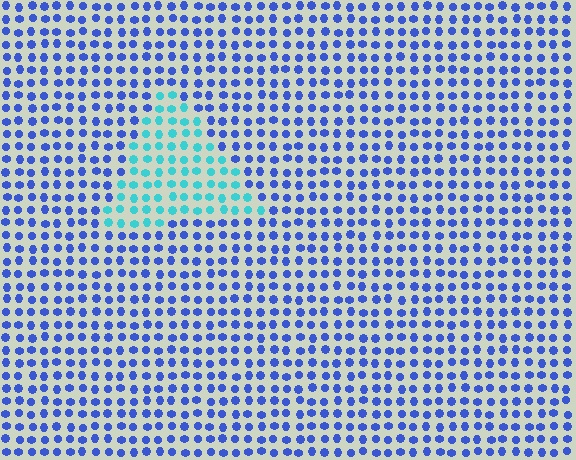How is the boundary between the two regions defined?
The boundary is defined purely by a slight shift in hue (about 49 degrees). Spacing, size, and orientation are identical on both sides.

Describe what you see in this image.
The image is filled with small blue elements in a uniform arrangement. A triangle-shaped region is visible where the elements are tinted to a slightly different hue, forming a subtle color boundary.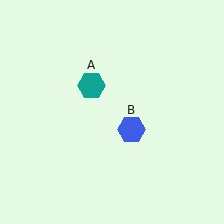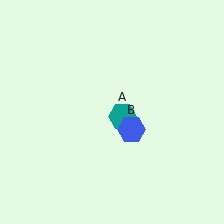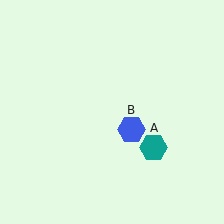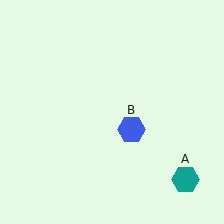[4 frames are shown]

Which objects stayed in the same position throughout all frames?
Blue hexagon (object B) remained stationary.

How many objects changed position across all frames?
1 object changed position: teal hexagon (object A).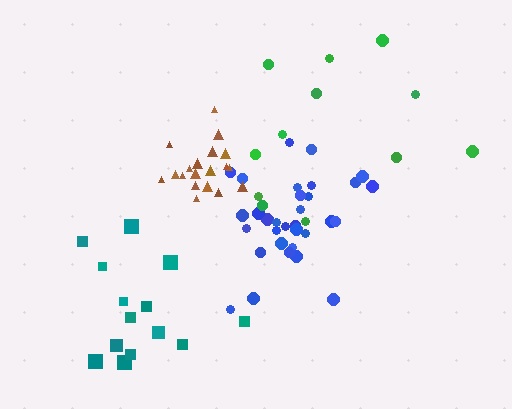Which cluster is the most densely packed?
Brown.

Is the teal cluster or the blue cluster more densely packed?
Blue.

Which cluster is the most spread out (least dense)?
Green.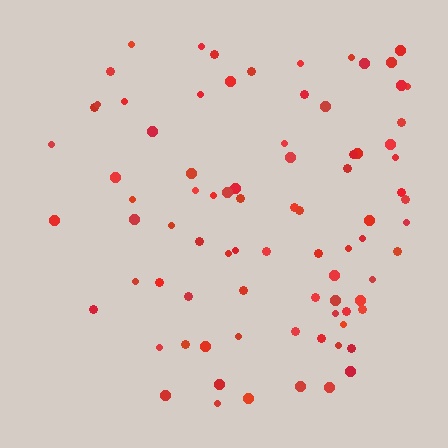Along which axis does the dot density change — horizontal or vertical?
Horizontal.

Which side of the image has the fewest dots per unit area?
The left.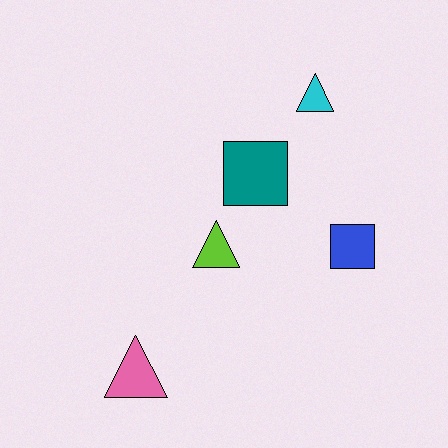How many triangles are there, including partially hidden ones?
There are 3 triangles.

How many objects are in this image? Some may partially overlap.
There are 5 objects.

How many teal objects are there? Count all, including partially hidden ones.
There is 1 teal object.